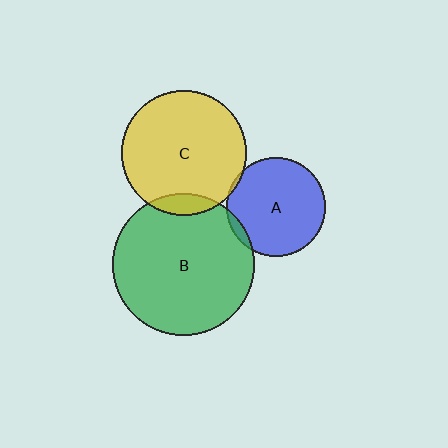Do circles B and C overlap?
Yes.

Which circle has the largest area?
Circle B (green).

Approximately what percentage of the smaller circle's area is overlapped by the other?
Approximately 10%.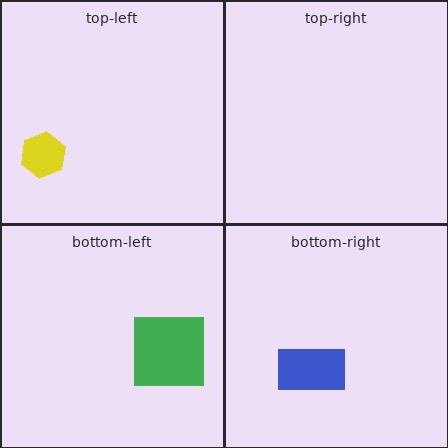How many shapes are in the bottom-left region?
1.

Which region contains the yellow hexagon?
The top-left region.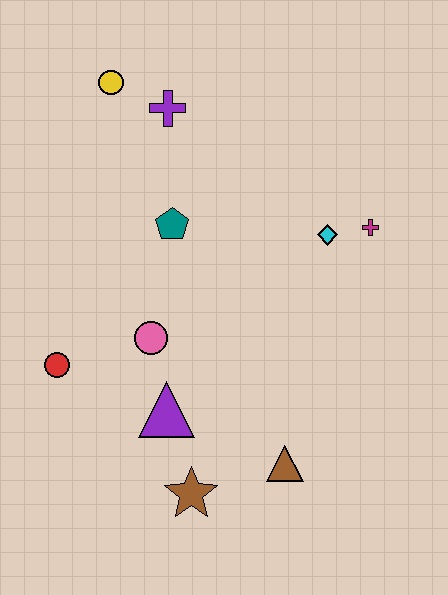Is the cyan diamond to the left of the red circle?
No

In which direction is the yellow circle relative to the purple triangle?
The yellow circle is above the purple triangle.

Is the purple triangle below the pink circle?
Yes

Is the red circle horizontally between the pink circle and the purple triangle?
No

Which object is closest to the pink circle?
The purple triangle is closest to the pink circle.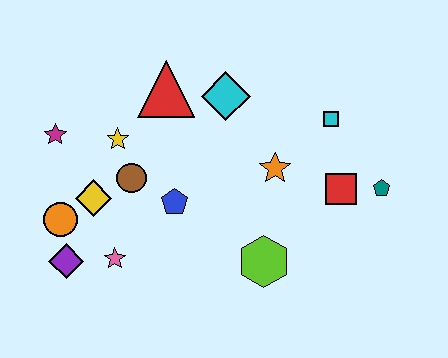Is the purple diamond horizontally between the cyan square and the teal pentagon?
No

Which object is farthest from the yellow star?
The teal pentagon is farthest from the yellow star.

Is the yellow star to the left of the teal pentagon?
Yes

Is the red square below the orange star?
Yes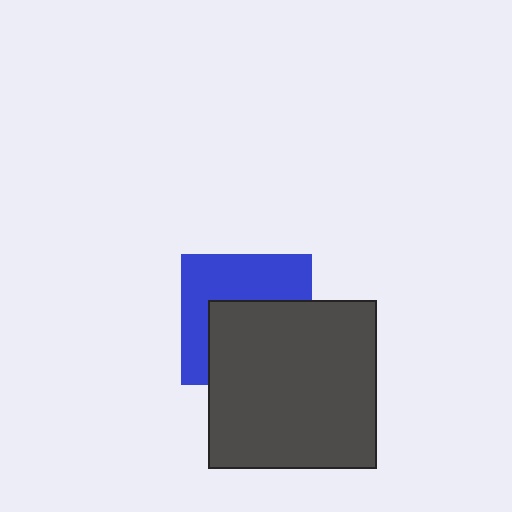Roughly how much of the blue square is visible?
About half of it is visible (roughly 48%).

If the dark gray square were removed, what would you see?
You would see the complete blue square.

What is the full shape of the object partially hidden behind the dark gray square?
The partially hidden object is a blue square.